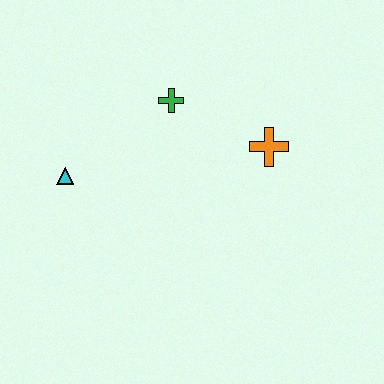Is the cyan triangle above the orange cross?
No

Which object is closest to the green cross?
The orange cross is closest to the green cross.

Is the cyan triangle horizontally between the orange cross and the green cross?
No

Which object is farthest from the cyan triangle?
The orange cross is farthest from the cyan triangle.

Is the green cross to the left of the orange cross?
Yes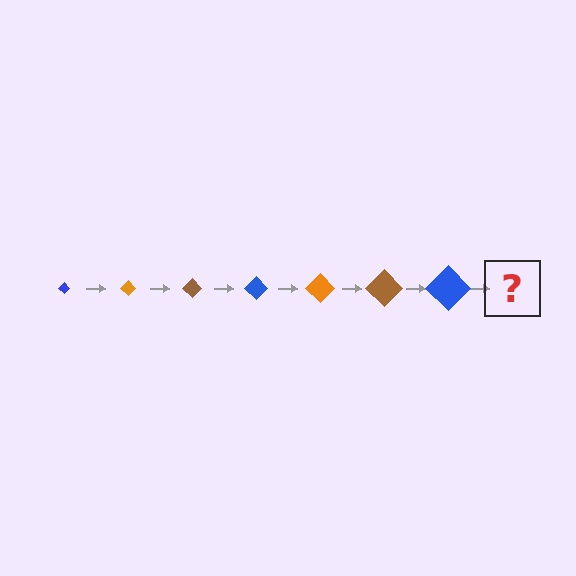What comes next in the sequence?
The next element should be an orange diamond, larger than the previous one.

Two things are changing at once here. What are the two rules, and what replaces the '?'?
The two rules are that the diamond grows larger each step and the color cycles through blue, orange, and brown. The '?' should be an orange diamond, larger than the previous one.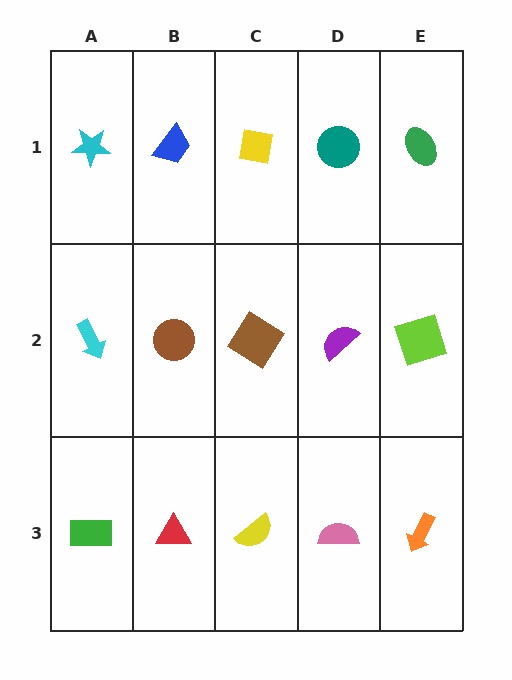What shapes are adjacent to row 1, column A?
A cyan arrow (row 2, column A), a blue trapezoid (row 1, column B).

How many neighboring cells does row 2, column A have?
3.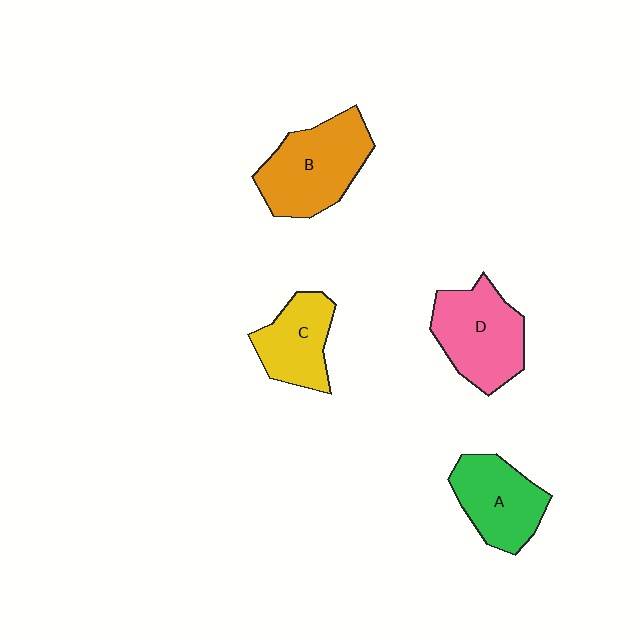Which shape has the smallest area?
Shape C (yellow).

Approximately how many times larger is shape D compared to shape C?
Approximately 1.3 times.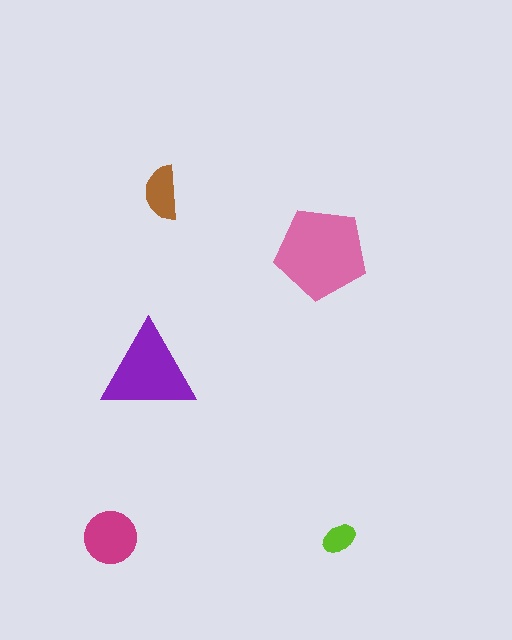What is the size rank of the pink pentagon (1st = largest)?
1st.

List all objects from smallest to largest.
The lime ellipse, the brown semicircle, the magenta circle, the purple triangle, the pink pentagon.